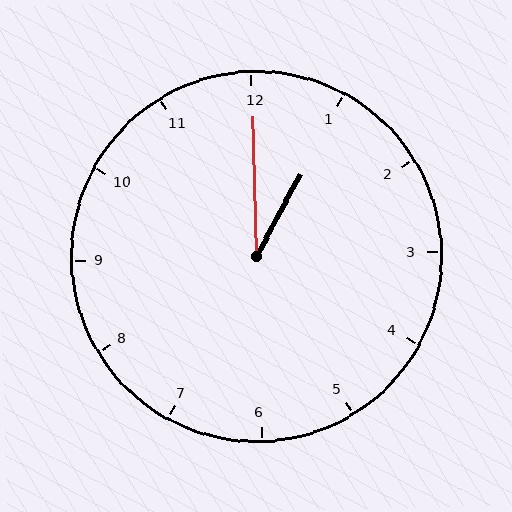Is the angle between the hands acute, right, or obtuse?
It is acute.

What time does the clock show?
1:00.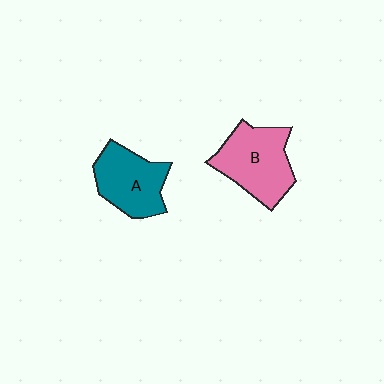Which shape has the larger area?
Shape B (pink).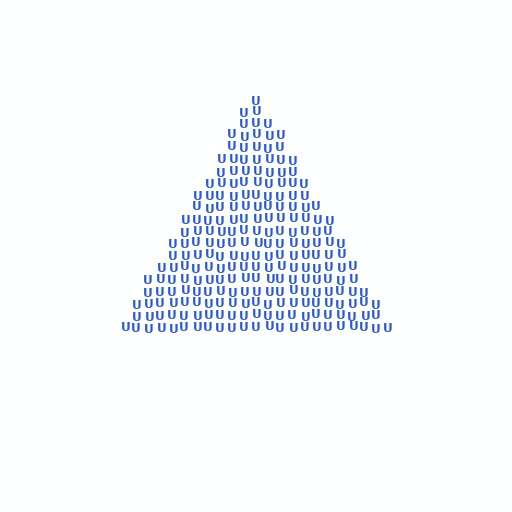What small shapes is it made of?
It is made of small letter U's.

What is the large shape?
The large shape is a triangle.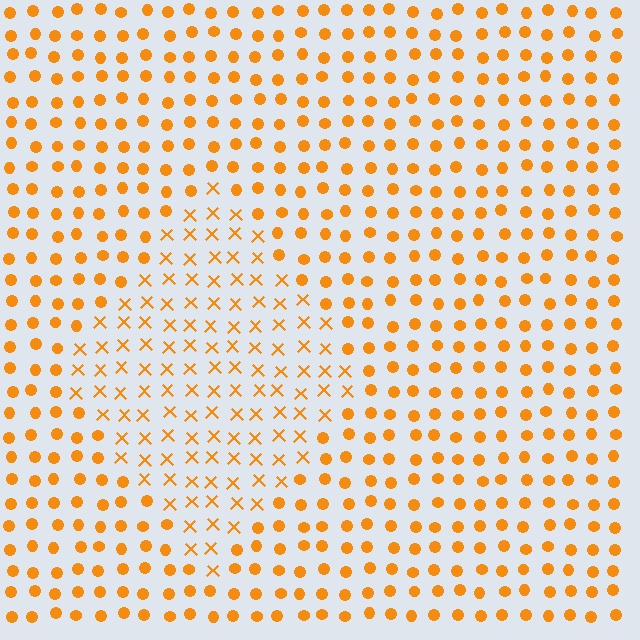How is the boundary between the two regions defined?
The boundary is defined by a change in element shape: X marks inside vs. circles outside. All elements share the same color and spacing.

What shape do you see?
I see a diamond.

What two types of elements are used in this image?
The image uses X marks inside the diamond region and circles outside it.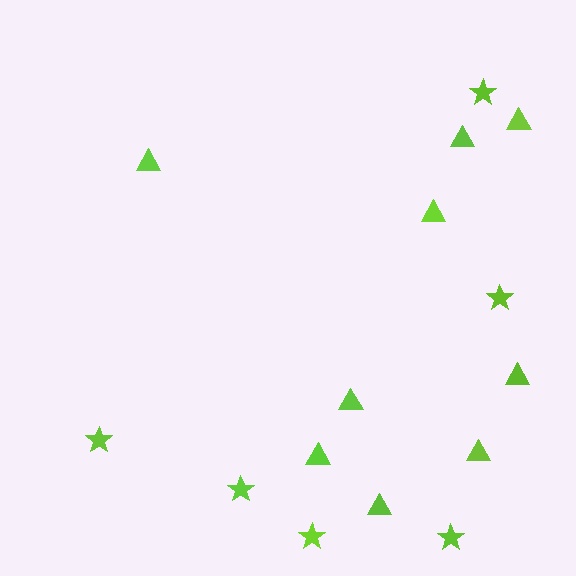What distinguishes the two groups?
There are 2 groups: one group of stars (6) and one group of triangles (9).